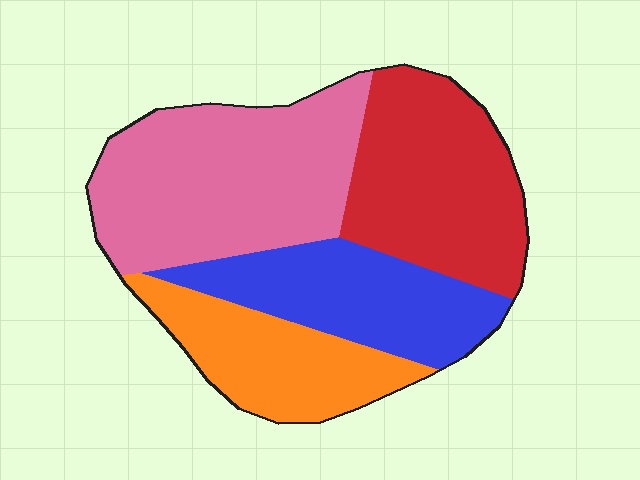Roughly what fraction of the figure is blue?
Blue covers 21% of the figure.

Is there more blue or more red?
Red.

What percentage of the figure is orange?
Orange covers 18% of the figure.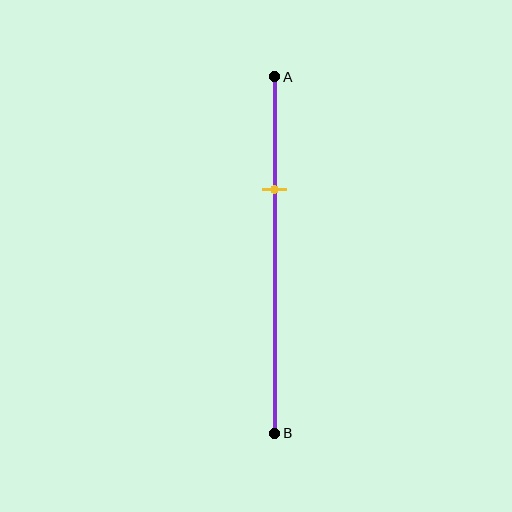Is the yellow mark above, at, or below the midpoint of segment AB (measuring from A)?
The yellow mark is above the midpoint of segment AB.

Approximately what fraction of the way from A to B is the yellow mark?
The yellow mark is approximately 30% of the way from A to B.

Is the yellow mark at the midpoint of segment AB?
No, the mark is at about 30% from A, not at the 50% midpoint.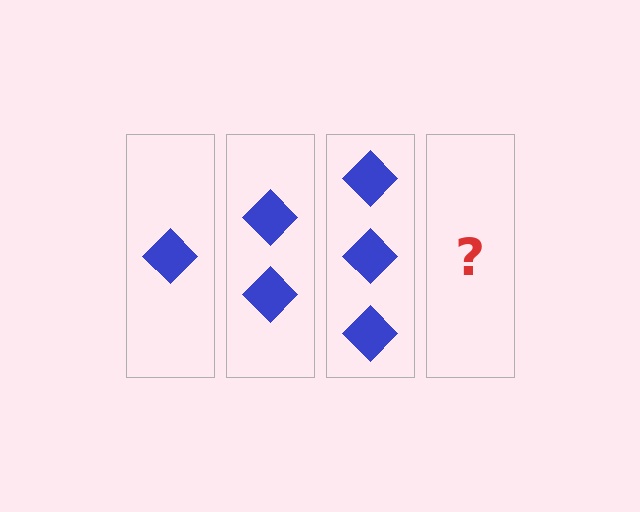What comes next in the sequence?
The next element should be 4 diamonds.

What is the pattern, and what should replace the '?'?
The pattern is that each step adds one more diamond. The '?' should be 4 diamonds.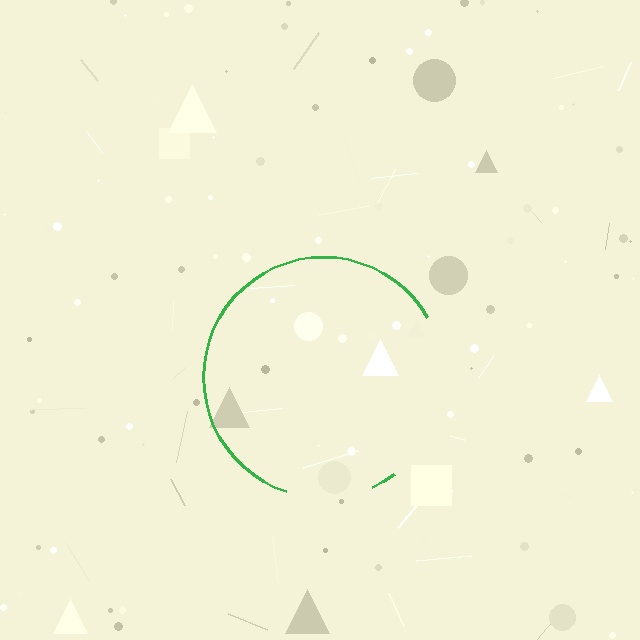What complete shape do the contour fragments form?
The contour fragments form a circle.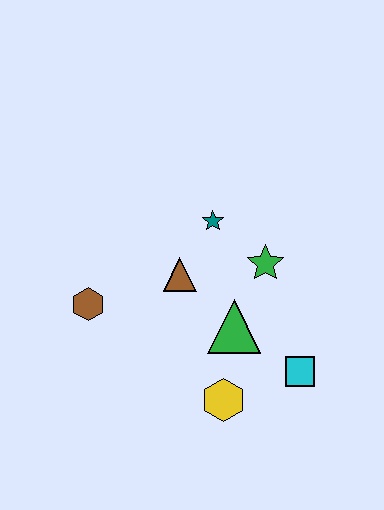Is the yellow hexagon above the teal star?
No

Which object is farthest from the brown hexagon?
The cyan square is farthest from the brown hexagon.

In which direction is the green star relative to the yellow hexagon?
The green star is above the yellow hexagon.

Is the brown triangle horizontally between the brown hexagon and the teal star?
Yes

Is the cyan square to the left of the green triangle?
No